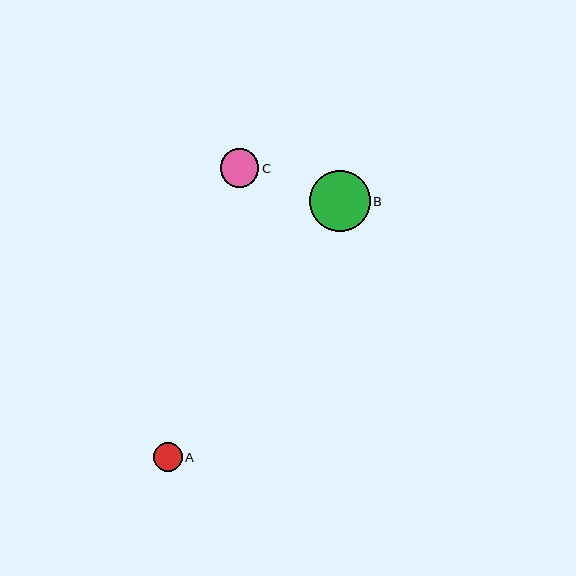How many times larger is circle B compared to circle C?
Circle B is approximately 1.6 times the size of circle C.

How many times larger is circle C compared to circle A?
Circle C is approximately 1.3 times the size of circle A.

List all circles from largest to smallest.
From largest to smallest: B, C, A.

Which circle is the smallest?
Circle A is the smallest with a size of approximately 29 pixels.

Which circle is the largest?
Circle B is the largest with a size of approximately 60 pixels.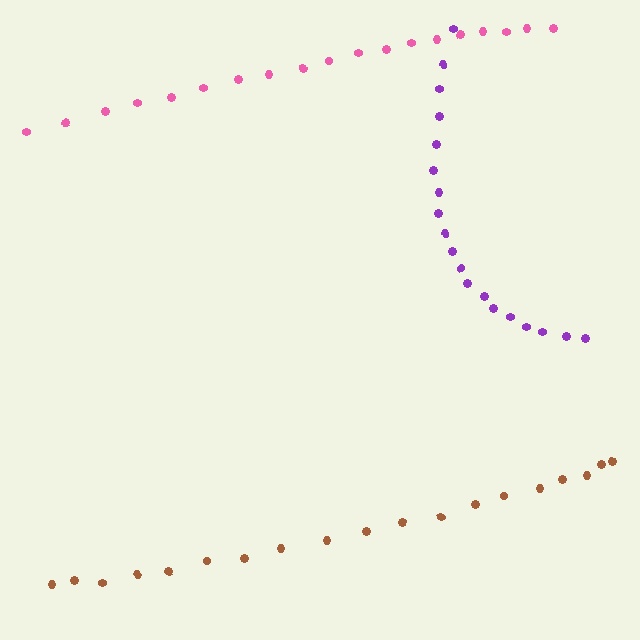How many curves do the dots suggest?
There are 3 distinct paths.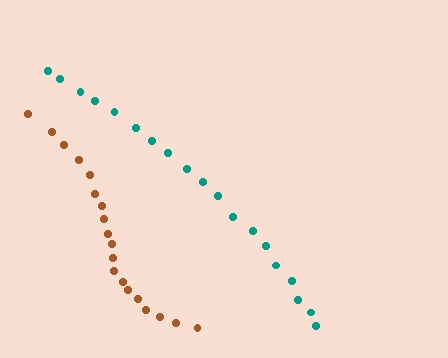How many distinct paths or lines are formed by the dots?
There are 2 distinct paths.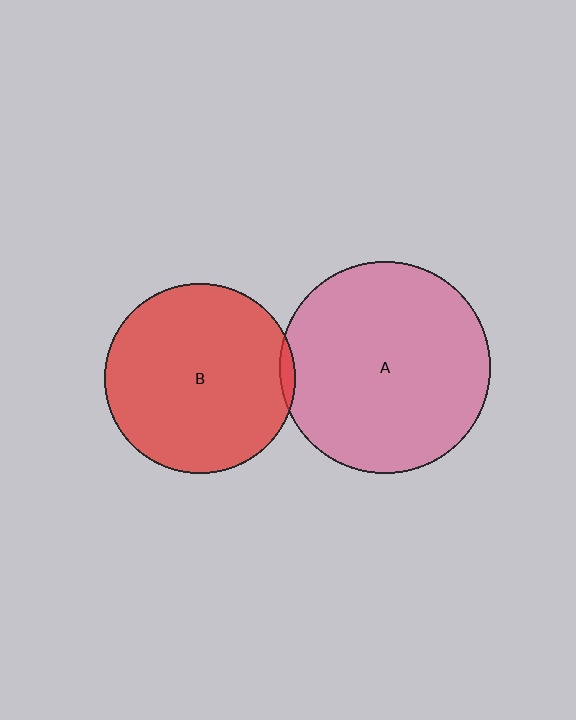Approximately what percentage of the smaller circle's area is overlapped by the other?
Approximately 5%.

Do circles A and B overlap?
Yes.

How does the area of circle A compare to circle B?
Approximately 1.2 times.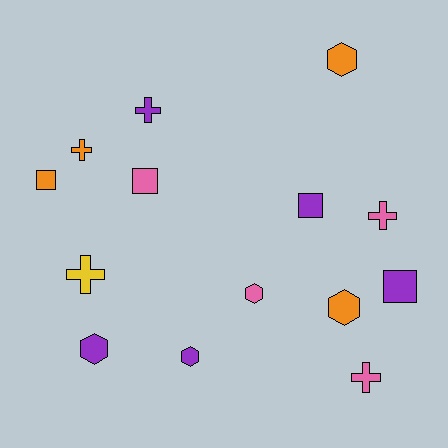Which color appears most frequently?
Purple, with 5 objects.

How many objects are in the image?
There are 14 objects.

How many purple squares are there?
There are 2 purple squares.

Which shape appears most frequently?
Cross, with 5 objects.